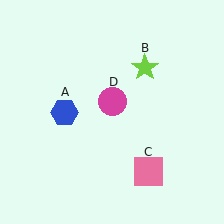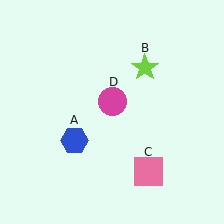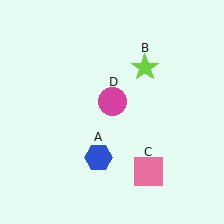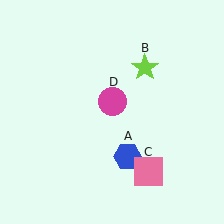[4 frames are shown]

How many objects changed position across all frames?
1 object changed position: blue hexagon (object A).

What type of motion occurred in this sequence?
The blue hexagon (object A) rotated counterclockwise around the center of the scene.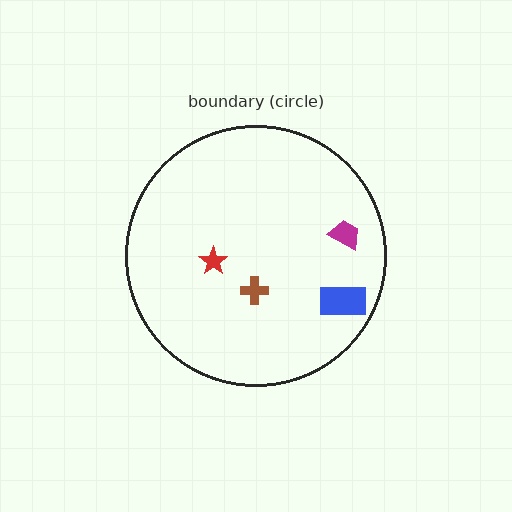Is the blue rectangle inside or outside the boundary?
Inside.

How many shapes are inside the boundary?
4 inside, 0 outside.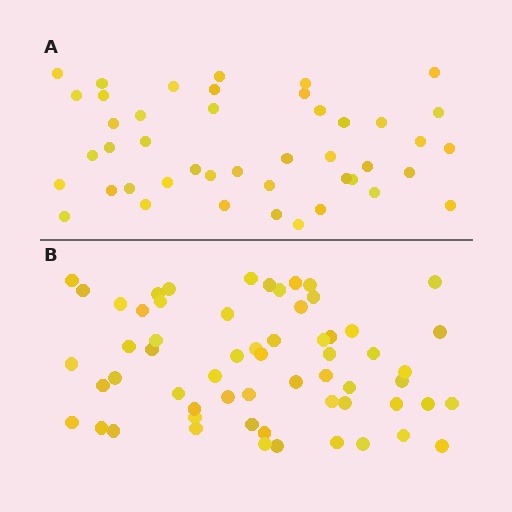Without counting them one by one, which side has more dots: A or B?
Region B (the bottom region) has more dots.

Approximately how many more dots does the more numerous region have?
Region B has approximately 15 more dots than region A.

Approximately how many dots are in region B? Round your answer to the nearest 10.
About 60 dots.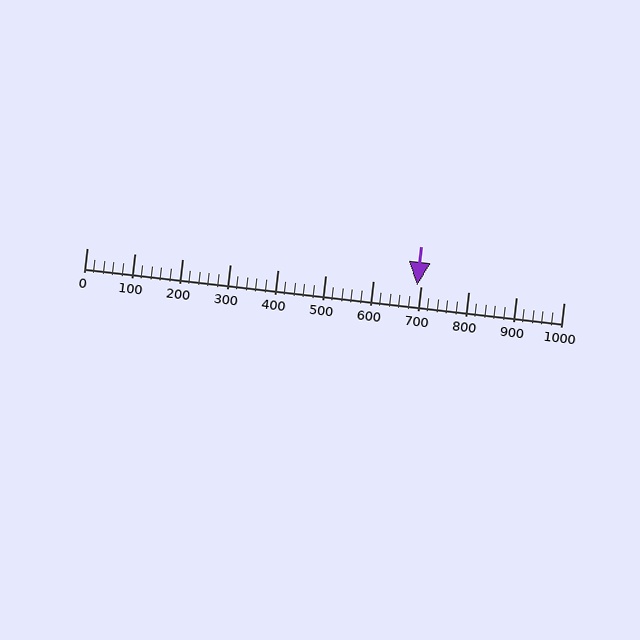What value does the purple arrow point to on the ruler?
The purple arrow points to approximately 693.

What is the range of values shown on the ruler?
The ruler shows values from 0 to 1000.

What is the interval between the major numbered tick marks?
The major tick marks are spaced 100 units apart.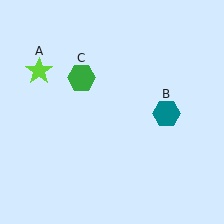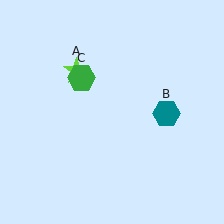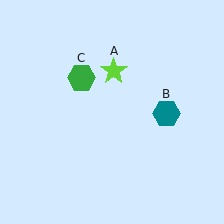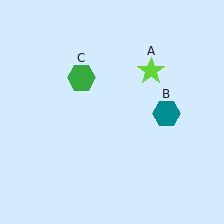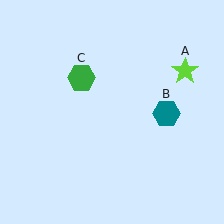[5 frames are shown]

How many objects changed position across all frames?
1 object changed position: lime star (object A).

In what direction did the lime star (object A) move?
The lime star (object A) moved right.